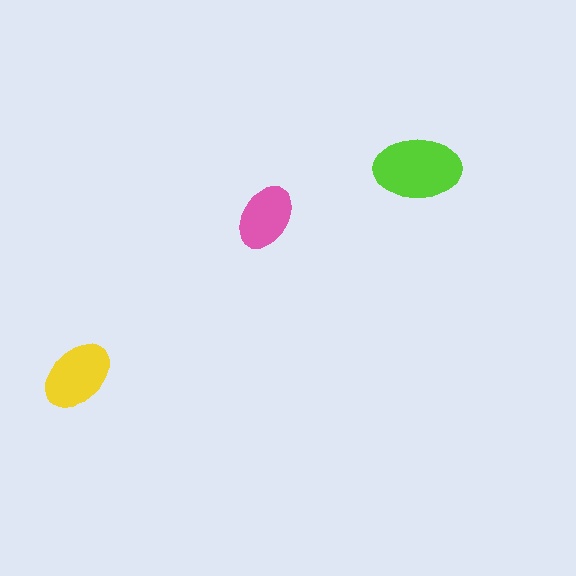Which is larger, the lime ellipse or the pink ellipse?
The lime one.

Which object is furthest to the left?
The yellow ellipse is leftmost.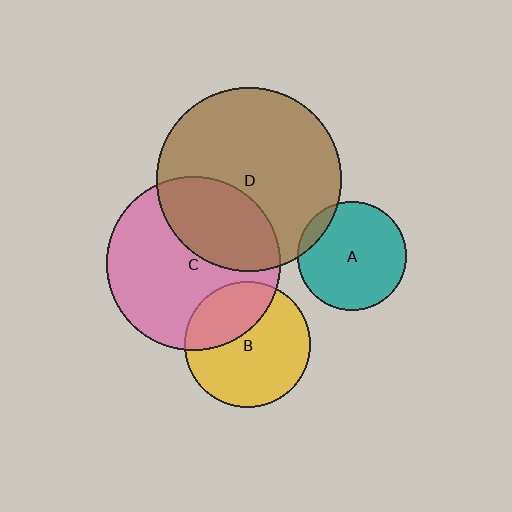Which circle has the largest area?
Circle D (brown).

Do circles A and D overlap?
Yes.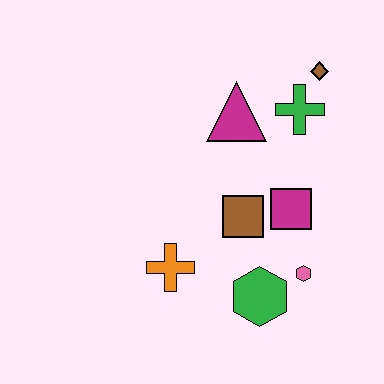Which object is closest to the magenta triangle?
The green cross is closest to the magenta triangle.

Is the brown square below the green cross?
Yes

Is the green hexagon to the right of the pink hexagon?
No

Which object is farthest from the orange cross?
The brown diamond is farthest from the orange cross.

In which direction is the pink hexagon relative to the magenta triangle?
The pink hexagon is below the magenta triangle.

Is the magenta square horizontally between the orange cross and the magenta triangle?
No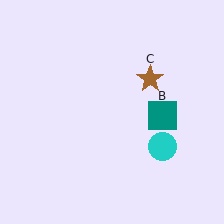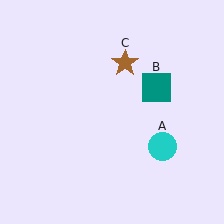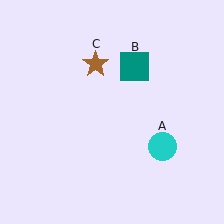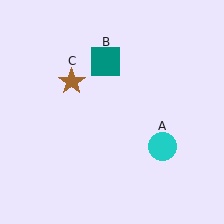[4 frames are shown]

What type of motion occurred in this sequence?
The teal square (object B), brown star (object C) rotated counterclockwise around the center of the scene.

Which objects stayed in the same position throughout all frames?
Cyan circle (object A) remained stationary.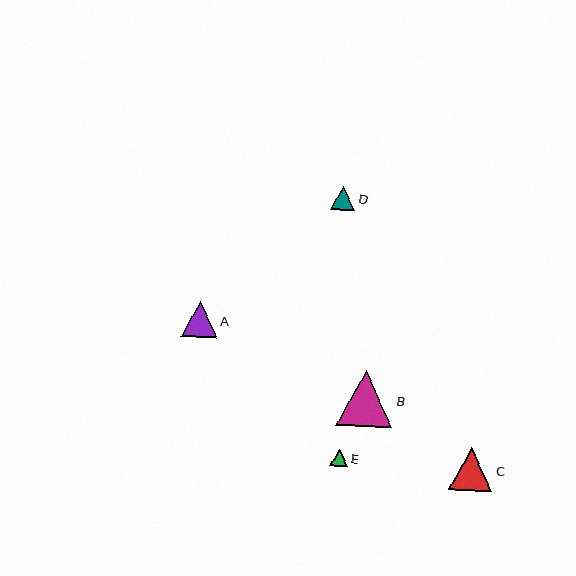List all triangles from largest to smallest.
From largest to smallest: B, C, A, D, E.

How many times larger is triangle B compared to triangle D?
Triangle B is approximately 2.3 times the size of triangle D.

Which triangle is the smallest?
Triangle E is the smallest with a size of approximately 18 pixels.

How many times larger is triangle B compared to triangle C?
Triangle B is approximately 1.3 times the size of triangle C.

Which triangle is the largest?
Triangle B is the largest with a size of approximately 56 pixels.